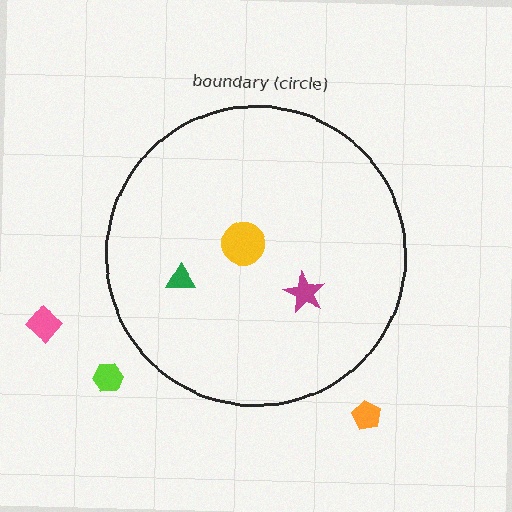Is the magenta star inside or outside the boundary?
Inside.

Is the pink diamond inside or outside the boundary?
Outside.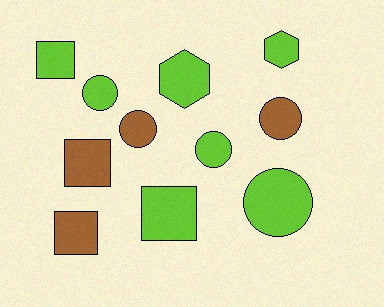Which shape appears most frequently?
Circle, with 5 objects.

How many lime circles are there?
There are 3 lime circles.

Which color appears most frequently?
Lime, with 7 objects.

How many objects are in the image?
There are 11 objects.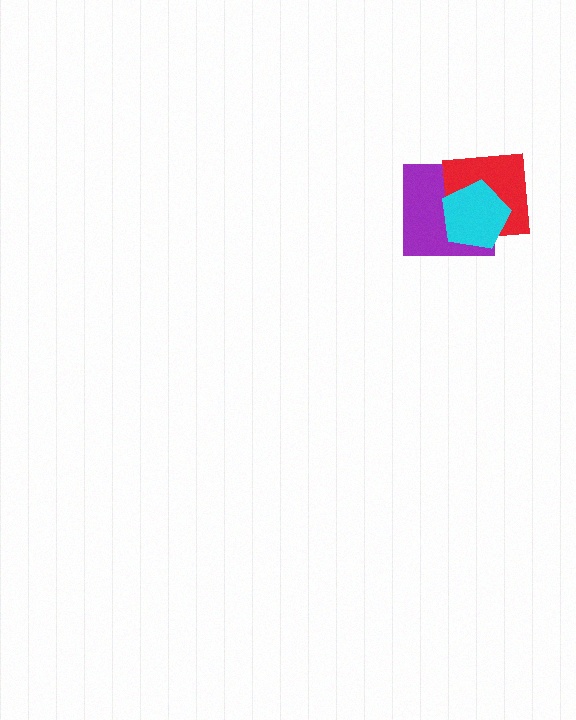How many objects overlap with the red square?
2 objects overlap with the red square.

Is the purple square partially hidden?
Yes, it is partially covered by another shape.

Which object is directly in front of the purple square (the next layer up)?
The red square is directly in front of the purple square.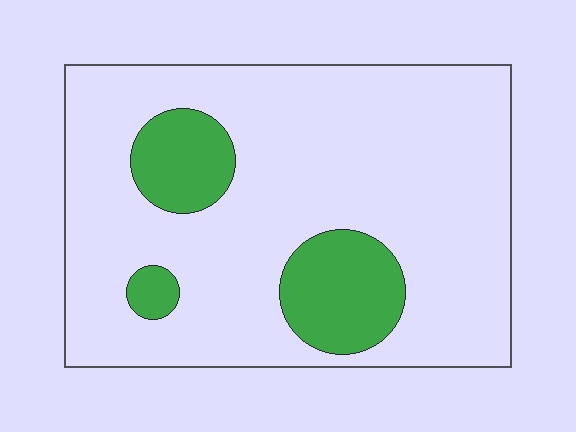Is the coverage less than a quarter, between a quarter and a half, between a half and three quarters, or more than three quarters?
Less than a quarter.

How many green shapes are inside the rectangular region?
3.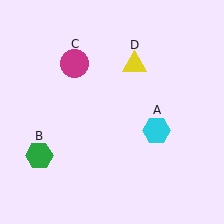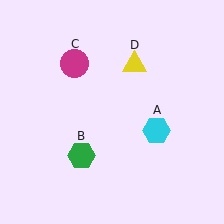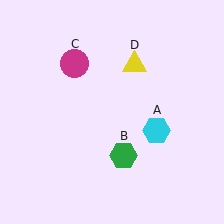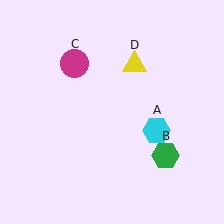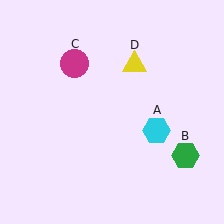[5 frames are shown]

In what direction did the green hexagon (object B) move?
The green hexagon (object B) moved right.